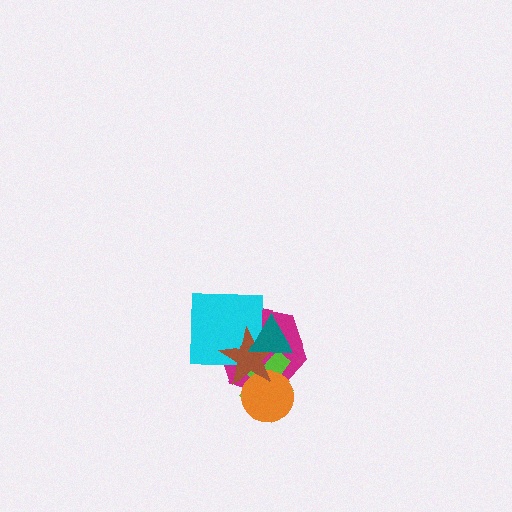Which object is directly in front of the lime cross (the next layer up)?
The orange circle is directly in front of the lime cross.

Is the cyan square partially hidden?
Yes, it is partially covered by another shape.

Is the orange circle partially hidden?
Yes, it is partially covered by another shape.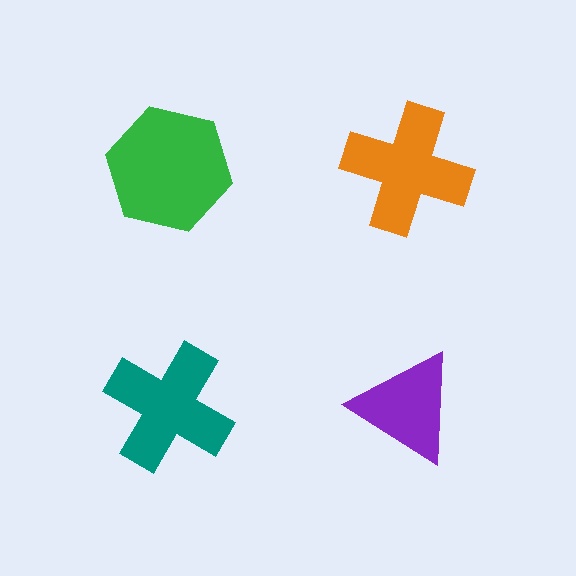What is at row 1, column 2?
An orange cross.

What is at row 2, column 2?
A purple triangle.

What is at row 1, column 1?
A green hexagon.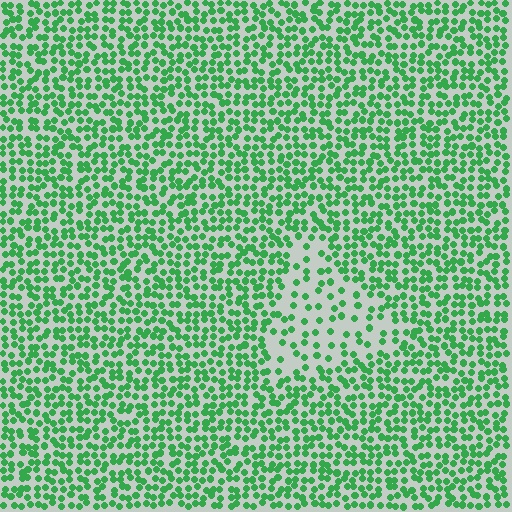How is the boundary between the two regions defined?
The boundary is defined by a change in element density (approximately 2.2x ratio). All elements are the same color, size, and shape.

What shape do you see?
I see a triangle.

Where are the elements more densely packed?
The elements are more densely packed outside the triangle boundary.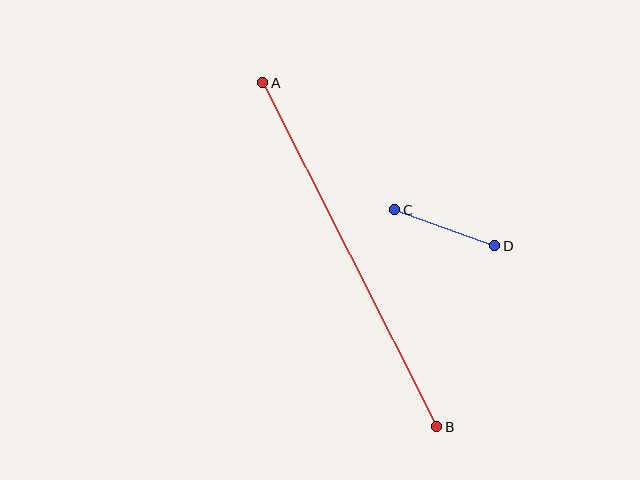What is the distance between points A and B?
The distance is approximately 386 pixels.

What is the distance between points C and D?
The distance is approximately 106 pixels.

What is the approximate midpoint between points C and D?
The midpoint is at approximately (445, 228) pixels.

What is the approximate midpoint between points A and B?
The midpoint is at approximately (350, 255) pixels.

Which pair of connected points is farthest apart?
Points A and B are farthest apart.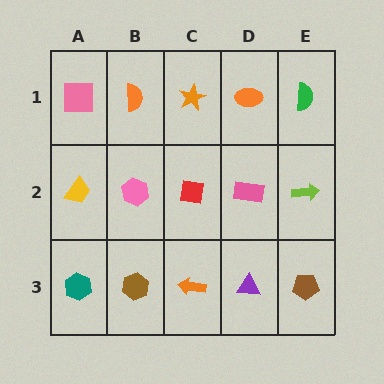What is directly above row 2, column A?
A pink square.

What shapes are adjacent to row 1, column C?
A red square (row 2, column C), an orange semicircle (row 1, column B), an orange ellipse (row 1, column D).